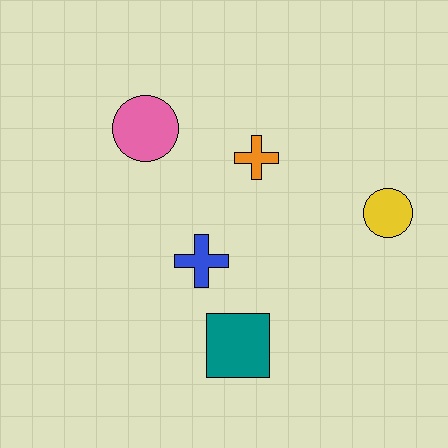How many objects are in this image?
There are 5 objects.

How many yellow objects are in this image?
There is 1 yellow object.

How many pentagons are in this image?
There are no pentagons.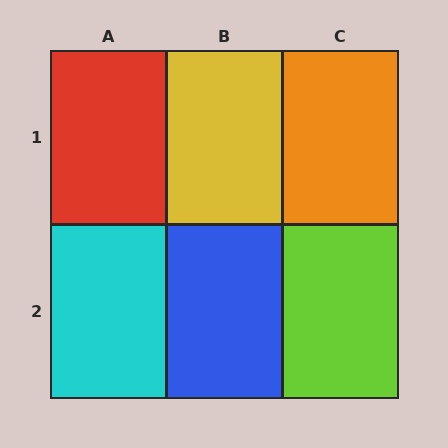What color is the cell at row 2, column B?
Blue.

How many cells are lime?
1 cell is lime.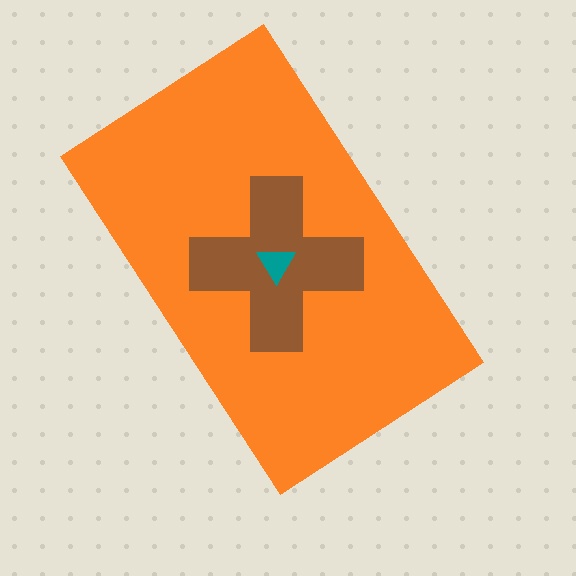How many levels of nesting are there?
3.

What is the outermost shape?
The orange rectangle.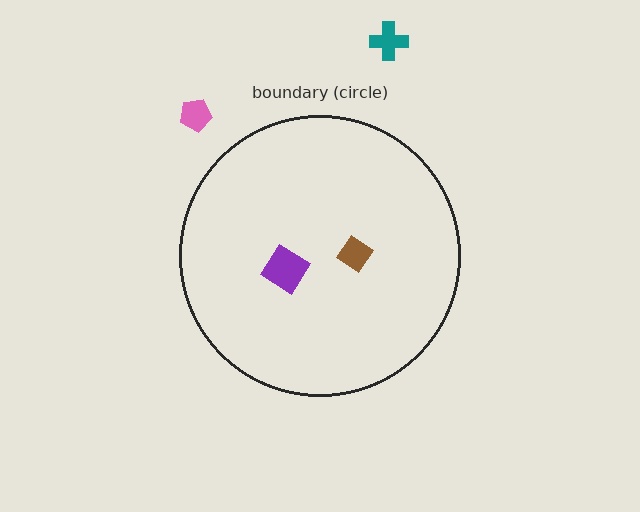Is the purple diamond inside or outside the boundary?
Inside.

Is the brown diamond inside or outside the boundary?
Inside.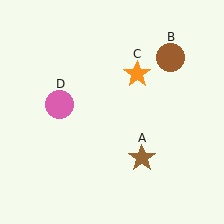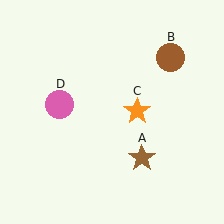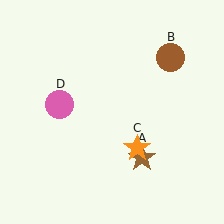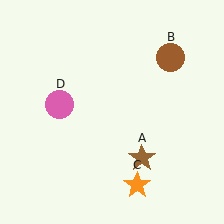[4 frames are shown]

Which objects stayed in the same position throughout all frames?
Brown star (object A) and brown circle (object B) and pink circle (object D) remained stationary.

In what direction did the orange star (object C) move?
The orange star (object C) moved down.